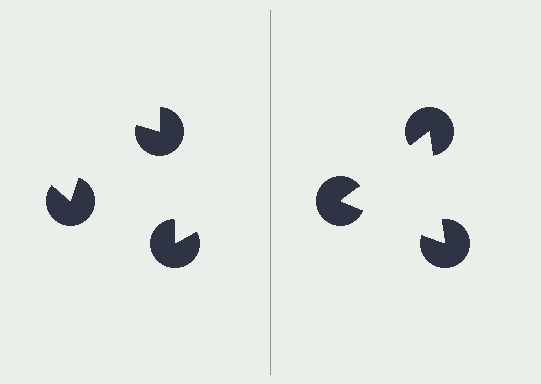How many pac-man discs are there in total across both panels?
6 — 3 on each side.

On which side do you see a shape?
An illusory triangle appears on the right side. On the left side the wedge cuts are rotated, so no coherent shape forms.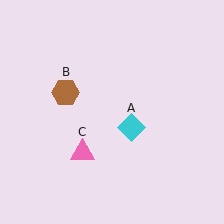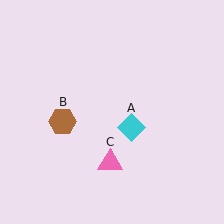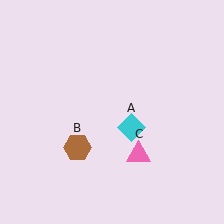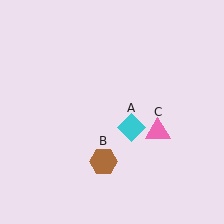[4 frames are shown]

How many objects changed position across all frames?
2 objects changed position: brown hexagon (object B), pink triangle (object C).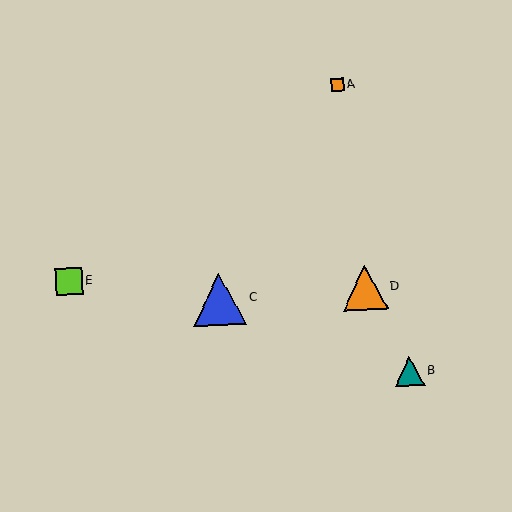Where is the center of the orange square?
The center of the orange square is at (337, 85).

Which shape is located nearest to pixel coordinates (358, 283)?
The orange triangle (labeled D) at (365, 288) is nearest to that location.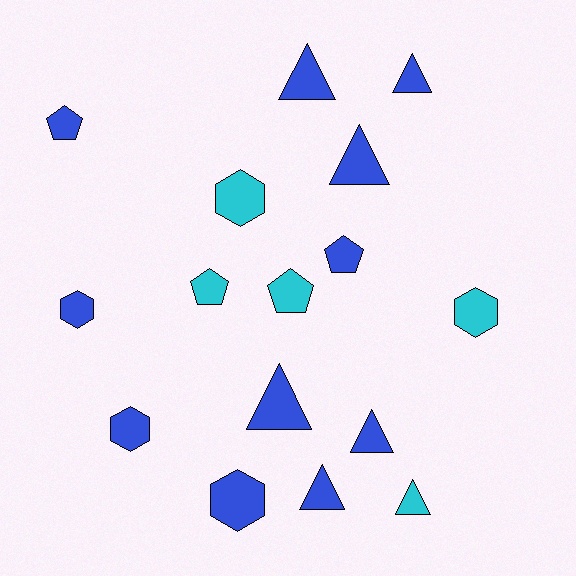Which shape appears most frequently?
Triangle, with 7 objects.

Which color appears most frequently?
Blue, with 11 objects.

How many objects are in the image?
There are 16 objects.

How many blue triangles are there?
There are 6 blue triangles.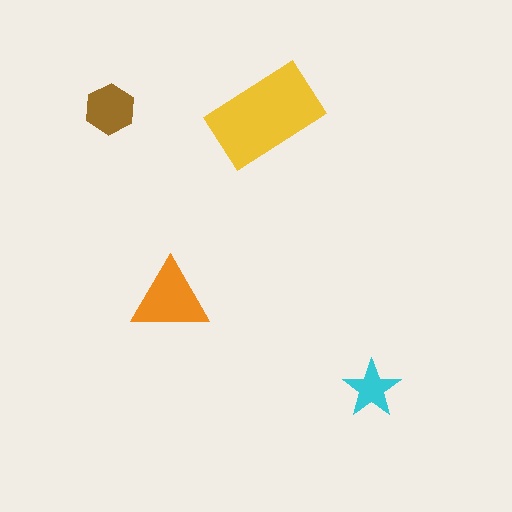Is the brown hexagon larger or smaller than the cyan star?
Larger.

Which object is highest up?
The brown hexagon is topmost.